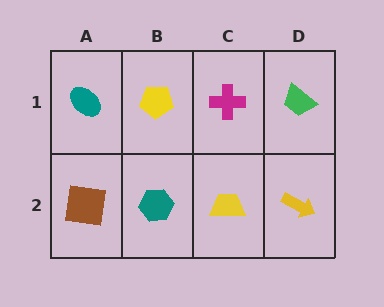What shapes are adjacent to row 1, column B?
A teal hexagon (row 2, column B), a teal ellipse (row 1, column A), a magenta cross (row 1, column C).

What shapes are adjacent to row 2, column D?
A green trapezoid (row 1, column D), a yellow trapezoid (row 2, column C).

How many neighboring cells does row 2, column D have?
2.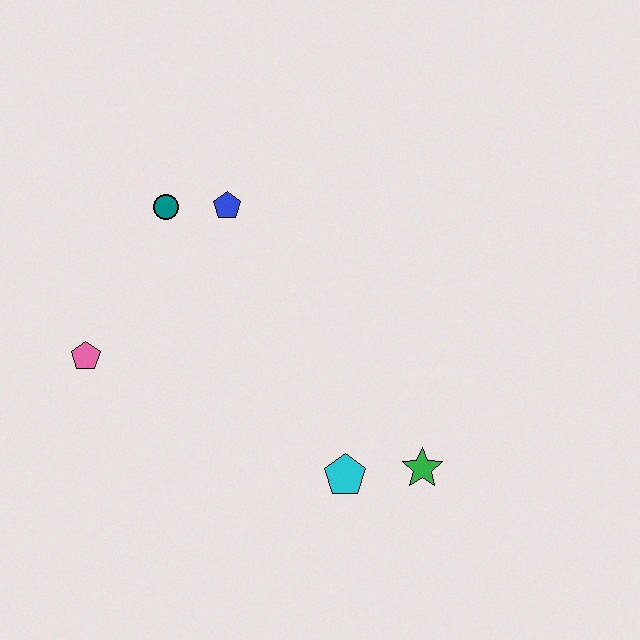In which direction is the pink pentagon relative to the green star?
The pink pentagon is to the left of the green star.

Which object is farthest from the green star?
The teal circle is farthest from the green star.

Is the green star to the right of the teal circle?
Yes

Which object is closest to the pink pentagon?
The teal circle is closest to the pink pentagon.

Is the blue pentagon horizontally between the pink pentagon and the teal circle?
No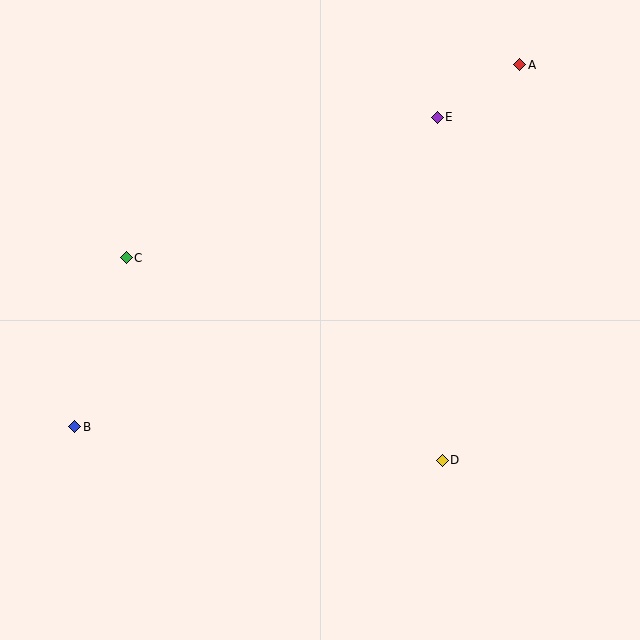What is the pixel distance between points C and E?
The distance between C and E is 342 pixels.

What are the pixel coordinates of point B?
Point B is at (75, 427).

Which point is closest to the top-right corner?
Point A is closest to the top-right corner.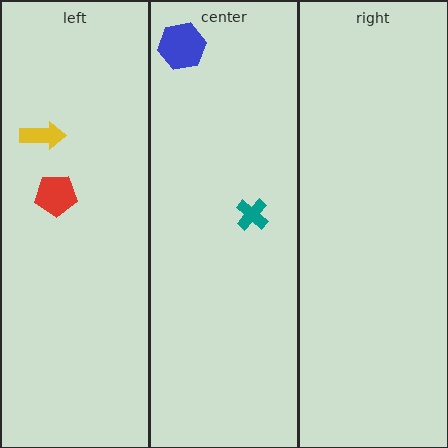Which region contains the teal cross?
The center region.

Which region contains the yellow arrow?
The left region.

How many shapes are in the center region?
2.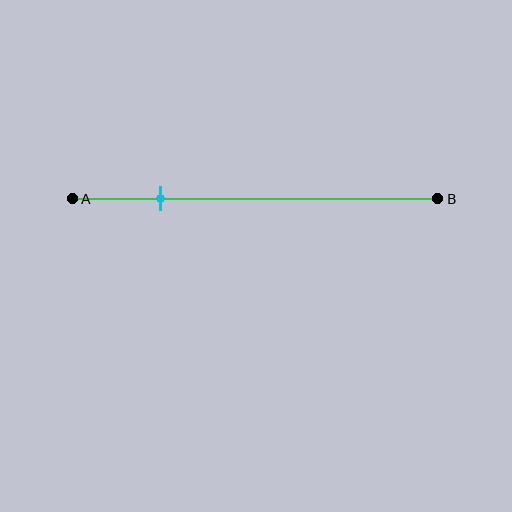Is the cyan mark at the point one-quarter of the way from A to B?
Yes, the mark is approximately at the one-quarter point.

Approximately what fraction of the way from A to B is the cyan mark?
The cyan mark is approximately 25% of the way from A to B.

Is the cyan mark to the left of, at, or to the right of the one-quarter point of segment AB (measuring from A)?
The cyan mark is approximately at the one-quarter point of segment AB.